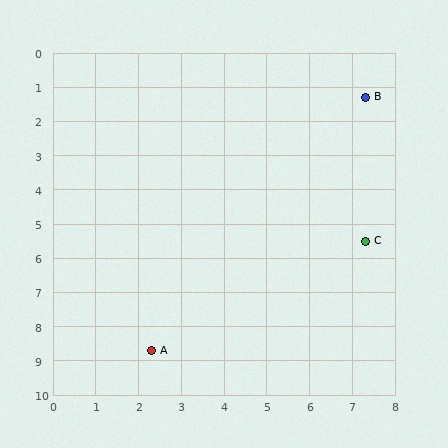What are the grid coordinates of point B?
Point B is at approximately (7.3, 1.3).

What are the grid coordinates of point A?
Point A is at approximately (2.3, 8.7).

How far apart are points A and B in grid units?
Points A and B are about 8.9 grid units apart.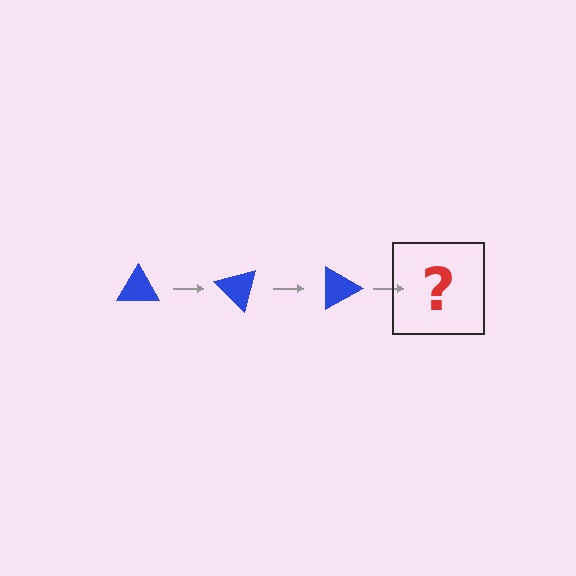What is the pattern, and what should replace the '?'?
The pattern is that the triangle rotates 45 degrees each step. The '?' should be a blue triangle rotated 135 degrees.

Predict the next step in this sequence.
The next step is a blue triangle rotated 135 degrees.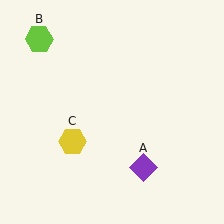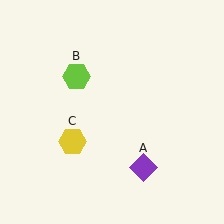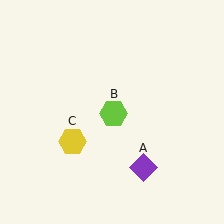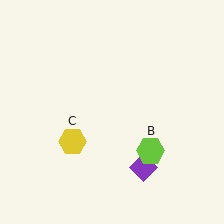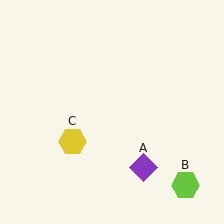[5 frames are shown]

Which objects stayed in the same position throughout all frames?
Purple diamond (object A) and yellow hexagon (object C) remained stationary.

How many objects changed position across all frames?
1 object changed position: lime hexagon (object B).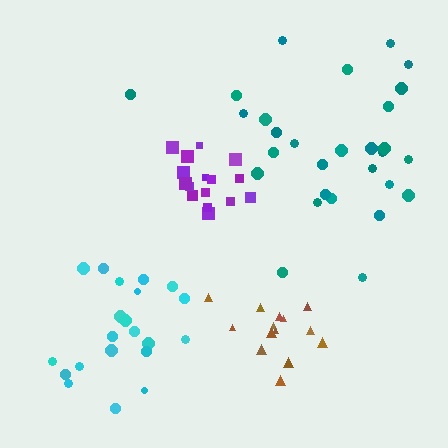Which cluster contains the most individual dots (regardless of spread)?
Teal (29).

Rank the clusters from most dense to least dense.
purple, brown, cyan, teal.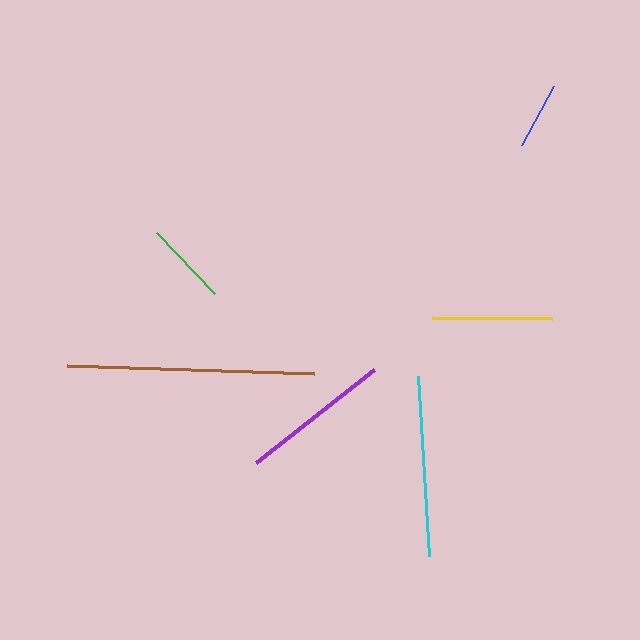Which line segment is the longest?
The brown line is the longest at approximately 247 pixels.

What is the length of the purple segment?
The purple segment is approximately 150 pixels long.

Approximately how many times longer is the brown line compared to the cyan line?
The brown line is approximately 1.4 times the length of the cyan line.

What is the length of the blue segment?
The blue segment is approximately 67 pixels long.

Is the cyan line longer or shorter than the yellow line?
The cyan line is longer than the yellow line.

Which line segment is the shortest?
The blue line is the shortest at approximately 67 pixels.